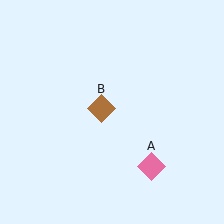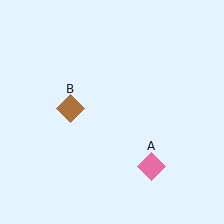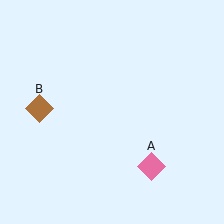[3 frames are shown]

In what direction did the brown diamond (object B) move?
The brown diamond (object B) moved left.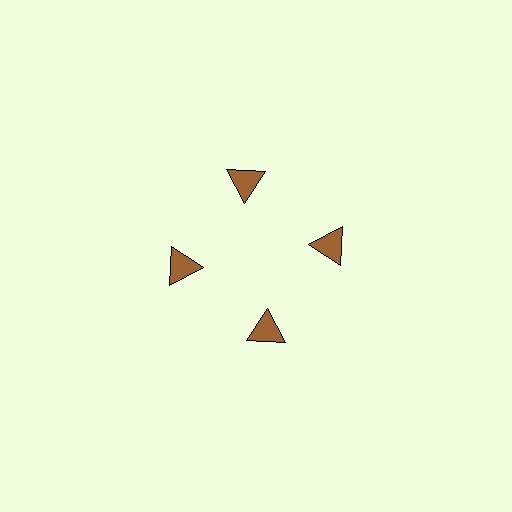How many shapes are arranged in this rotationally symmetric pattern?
There are 4 shapes, arranged in 4 groups of 1.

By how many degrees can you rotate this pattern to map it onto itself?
The pattern maps onto itself every 90 degrees of rotation.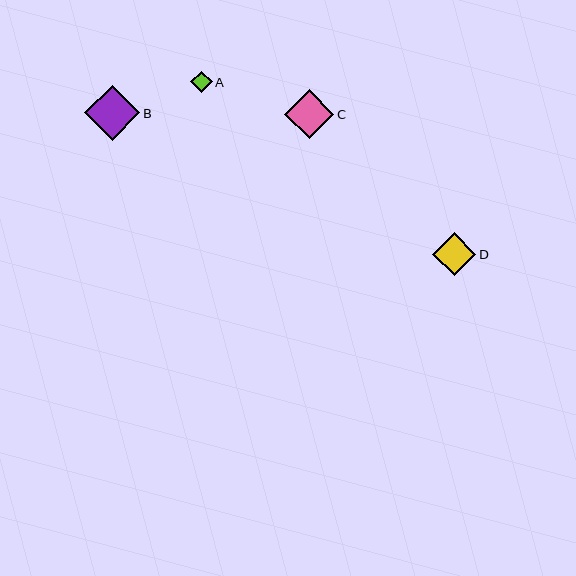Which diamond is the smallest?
Diamond A is the smallest with a size of approximately 22 pixels.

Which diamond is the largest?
Diamond B is the largest with a size of approximately 55 pixels.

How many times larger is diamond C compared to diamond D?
Diamond C is approximately 1.1 times the size of diamond D.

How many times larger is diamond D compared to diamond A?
Diamond D is approximately 2.0 times the size of diamond A.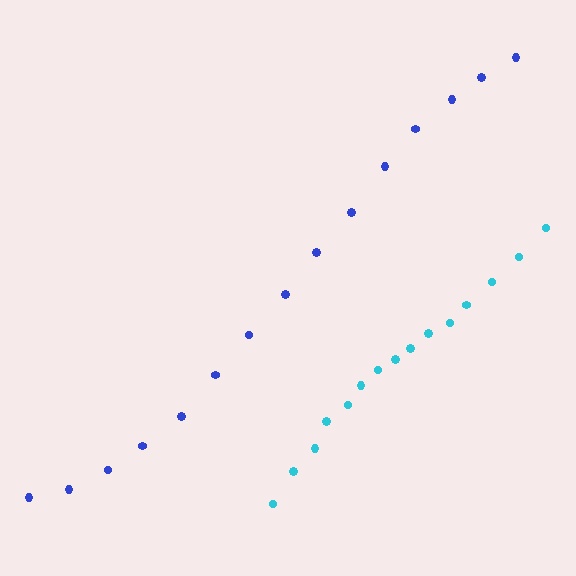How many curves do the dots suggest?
There are 2 distinct paths.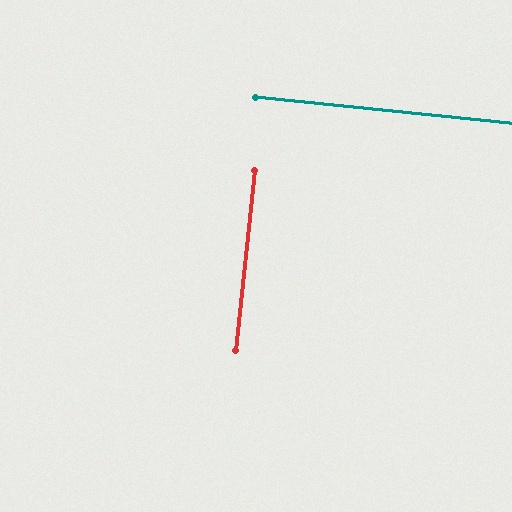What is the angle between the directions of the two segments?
Approximately 90 degrees.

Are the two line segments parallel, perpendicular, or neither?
Perpendicular — they meet at approximately 90°.